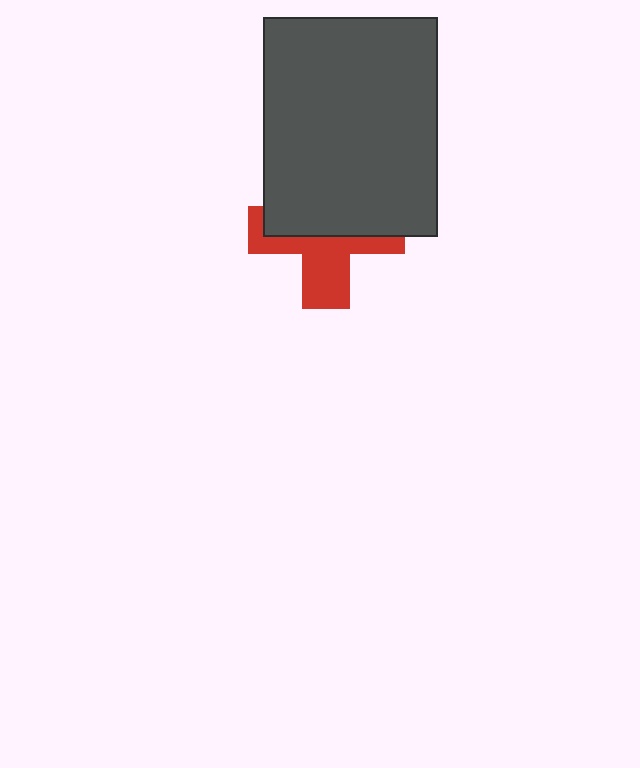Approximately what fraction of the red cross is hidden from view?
Roughly 55% of the red cross is hidden behind the dark gray rectangle.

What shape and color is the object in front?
The object in front is a dark gray rectangle.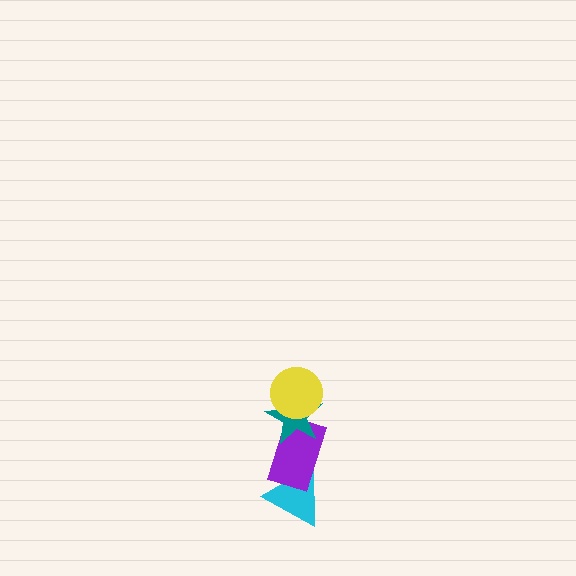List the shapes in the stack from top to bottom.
From top to bottom: the yellow circle, the teal star, the purple rectangle, the cyan triangle.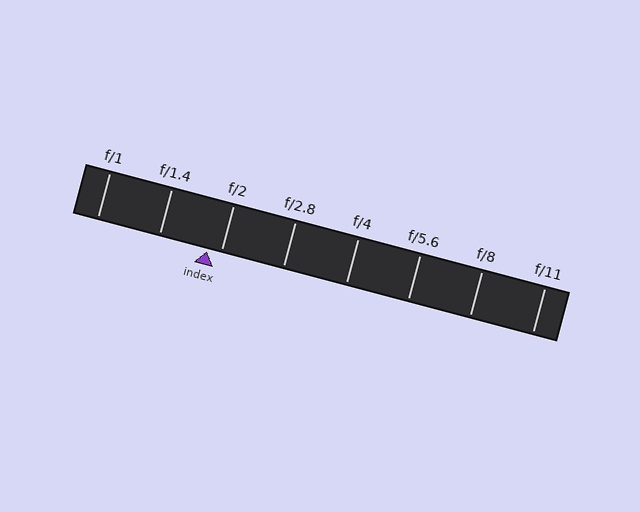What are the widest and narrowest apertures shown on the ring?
The widest aperture shown is f/1 and the narrowest is f/11.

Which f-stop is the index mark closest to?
The index mark is closest to f/2.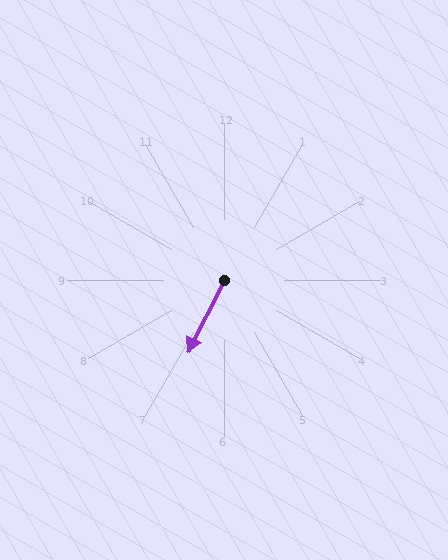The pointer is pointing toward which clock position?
Roughly 7 o'clock.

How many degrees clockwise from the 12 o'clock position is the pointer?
Approximately 207 degrees.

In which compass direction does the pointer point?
Southwest.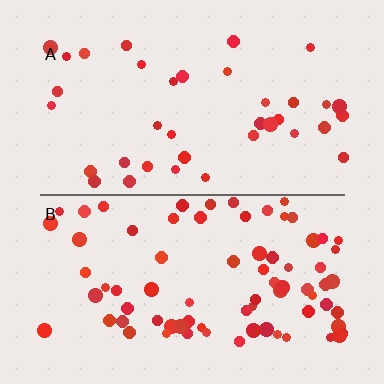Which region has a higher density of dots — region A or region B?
B (the bottom).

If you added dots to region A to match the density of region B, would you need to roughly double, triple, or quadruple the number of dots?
Approximately double.